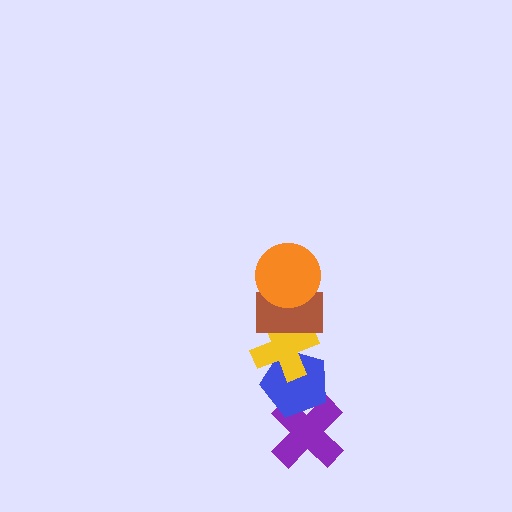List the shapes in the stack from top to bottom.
From top to bottom: the orange circle, the brown rectangle, the yellow cross, the blue pentagon, the purple cross.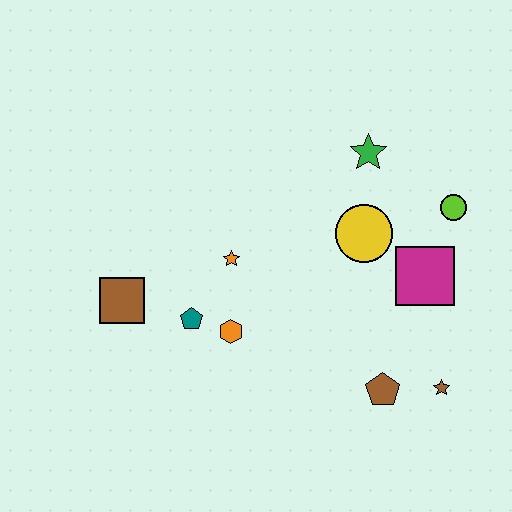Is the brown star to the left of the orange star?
No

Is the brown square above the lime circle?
No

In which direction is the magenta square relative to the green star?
The magenta square is below the green star.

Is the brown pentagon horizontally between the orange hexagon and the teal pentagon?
No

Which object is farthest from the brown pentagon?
The brown square is farthest from the brown pentagon.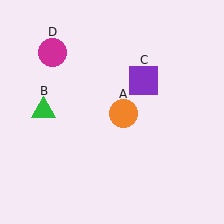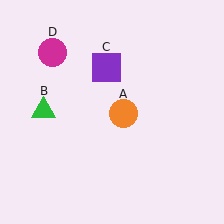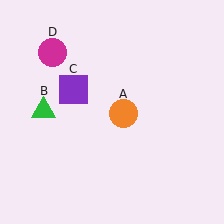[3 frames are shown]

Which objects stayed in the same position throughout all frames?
Orange circle (object A) and green triangle (object B) and magenta circle (object D) remained stationary.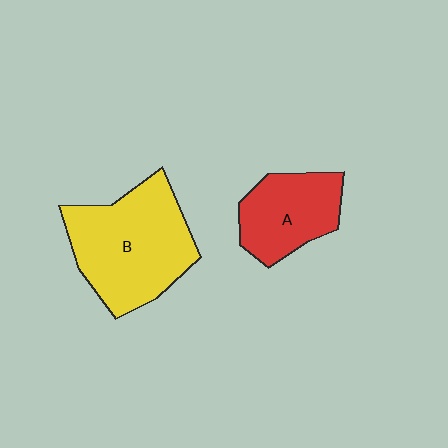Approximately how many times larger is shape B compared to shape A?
Approximately 1.6 times.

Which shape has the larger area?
Shape B (yellow).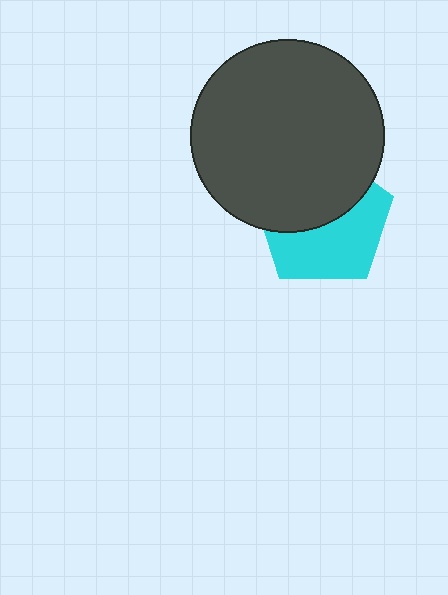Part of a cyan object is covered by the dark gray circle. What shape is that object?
It is a pentagon.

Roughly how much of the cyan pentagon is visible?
About half of it is visible (roughly 51%).